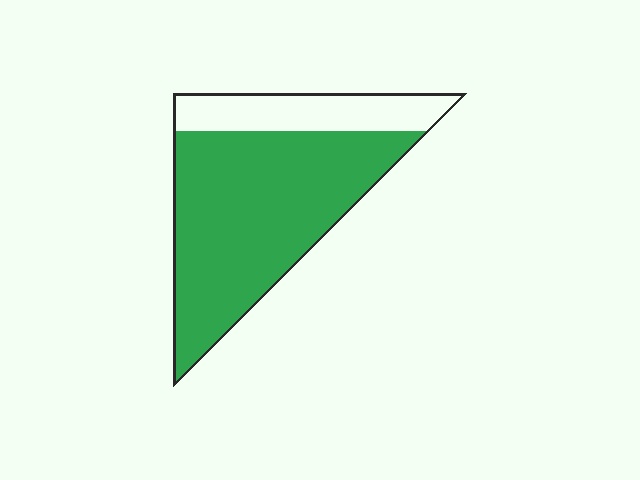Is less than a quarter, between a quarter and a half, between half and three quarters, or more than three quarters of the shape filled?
More than three quarters.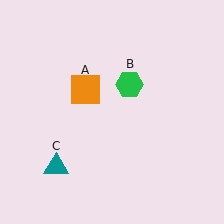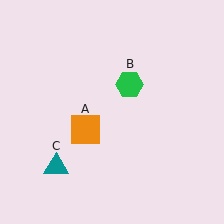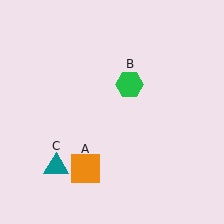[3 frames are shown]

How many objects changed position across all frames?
1 object changed position: orange square (object A).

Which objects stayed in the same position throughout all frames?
Green hexagon (object B) and teal triangle (object C) remained stationary.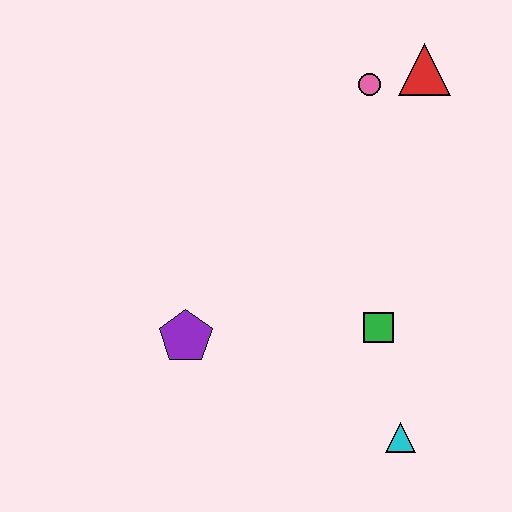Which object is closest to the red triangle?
The pink circle is closest to the red triangle.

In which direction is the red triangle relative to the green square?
The red triangle is above the green square.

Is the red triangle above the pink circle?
Yes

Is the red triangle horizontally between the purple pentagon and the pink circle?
No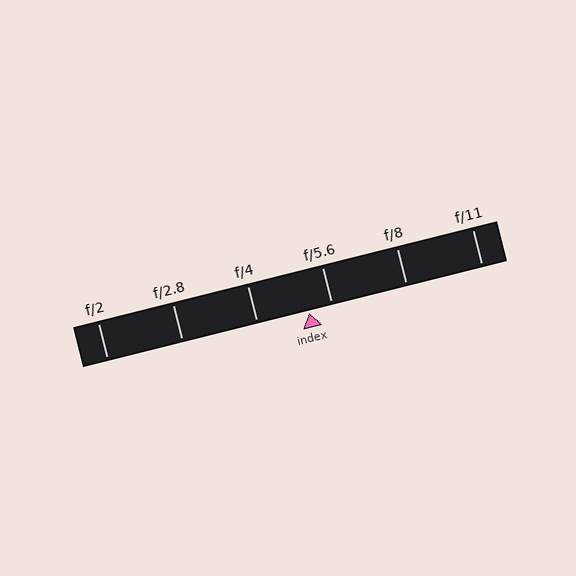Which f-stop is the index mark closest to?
The index mark is closest to f/5.6.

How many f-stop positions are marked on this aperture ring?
There are 6 f-stop positions marked.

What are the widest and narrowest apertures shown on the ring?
The widest aperture shown is f/2 and the narrowest is f/11.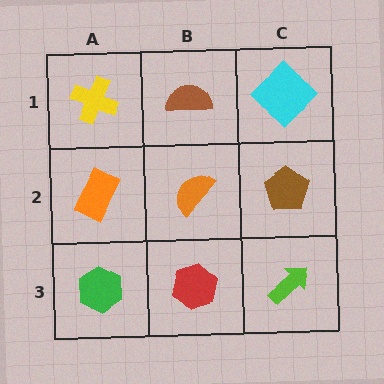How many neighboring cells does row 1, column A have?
2.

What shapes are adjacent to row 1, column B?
An orange semicircle (row 2, column B), a yellow cross (row 1, column A), a cyan diamond (row 1, column C).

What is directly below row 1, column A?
An orange rectangle.